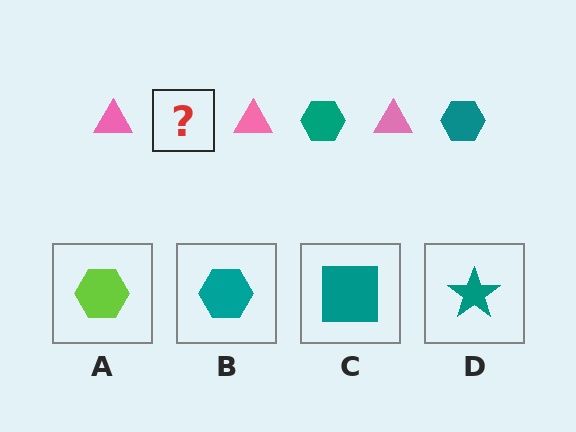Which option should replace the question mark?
Option B.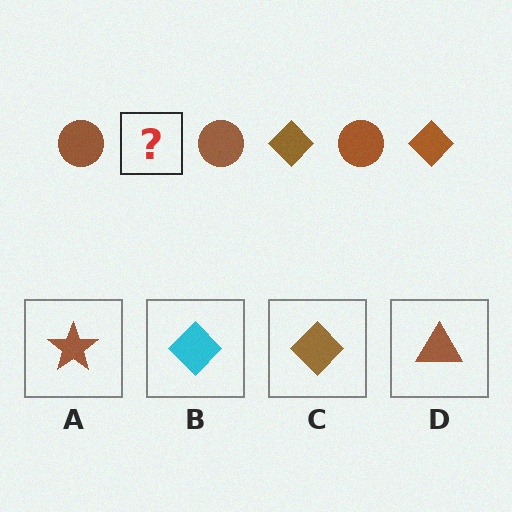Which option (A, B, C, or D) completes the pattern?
C.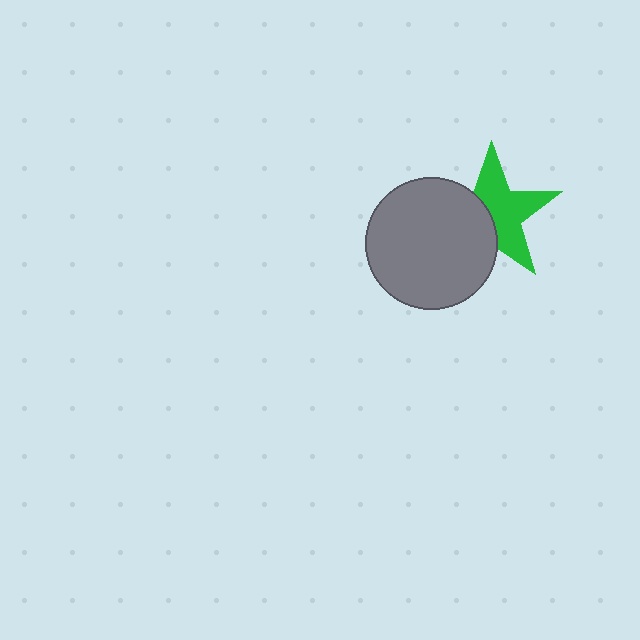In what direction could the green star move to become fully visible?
The green star could move right. That would shift it out from behind the gray circle entirely.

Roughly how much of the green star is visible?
About half of it is visible (roughly 58%).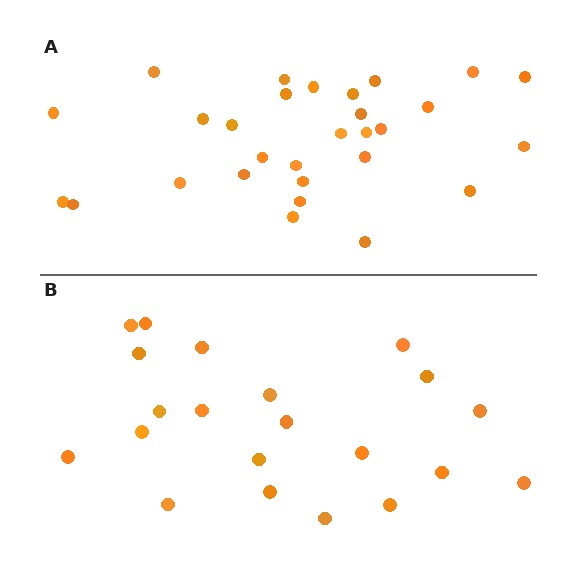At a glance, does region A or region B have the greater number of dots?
Region A (the top region) has more dots.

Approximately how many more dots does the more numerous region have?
Region A has roughly 8 or so more dots than region B.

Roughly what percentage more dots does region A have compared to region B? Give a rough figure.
About 40% more.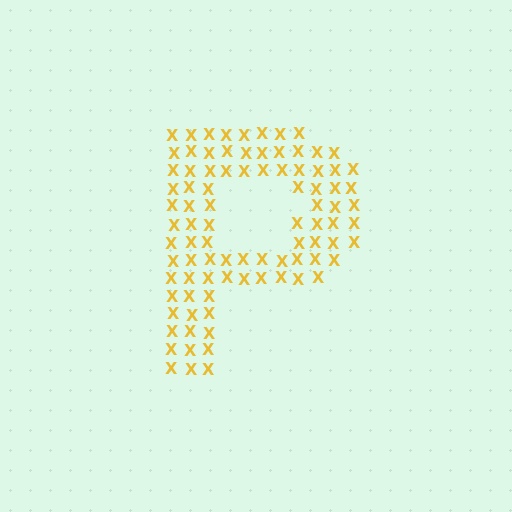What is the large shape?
The large shape is the letter P.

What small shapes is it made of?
It is made of small letter X's.